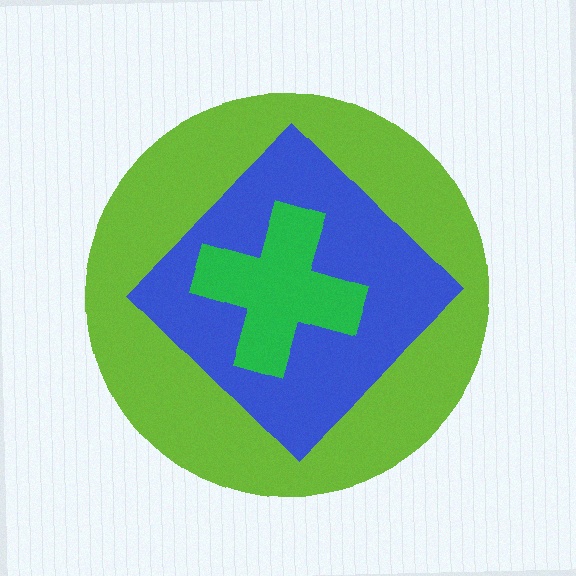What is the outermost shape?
The lime circle.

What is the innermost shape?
The green cross.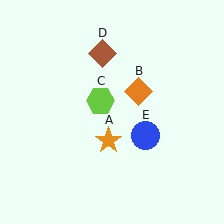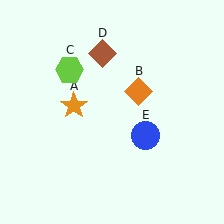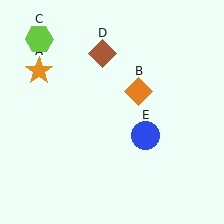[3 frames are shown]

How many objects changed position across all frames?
2 objects changed position: orange star (object A), lime hexagon (object C).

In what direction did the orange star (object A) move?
The orange star (object A) moved up and to the left.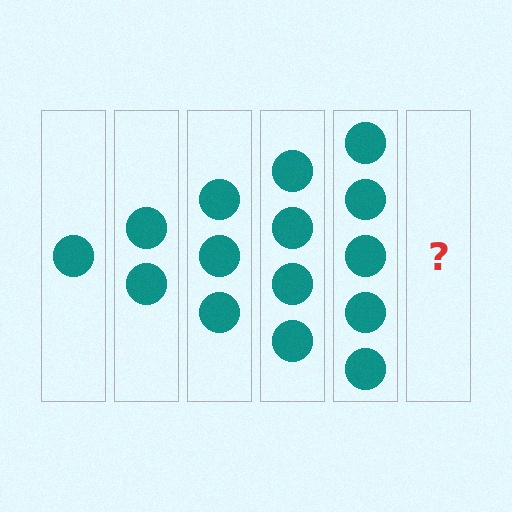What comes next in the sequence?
The next element should be 6 circles.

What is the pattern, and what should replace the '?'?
The pattern is that each step adds one more circle. The '?' should be 6 circles.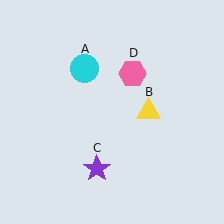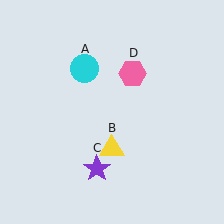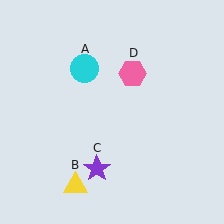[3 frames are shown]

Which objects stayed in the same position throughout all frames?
Cyan circle (object A) and purple star (object C) and pink hexagon (object D) remained stationary.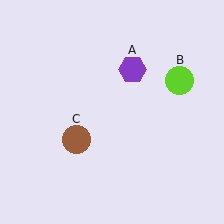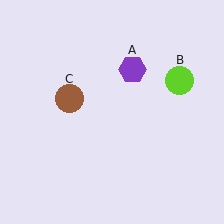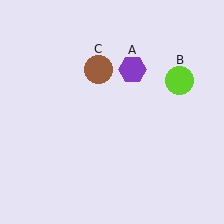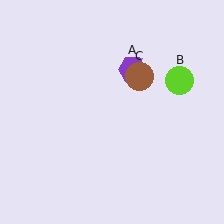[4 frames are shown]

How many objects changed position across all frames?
1 object changed position: brown circle (object C).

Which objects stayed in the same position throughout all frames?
Purple hexagon (object A) and lime circle (object B) remained stationary.